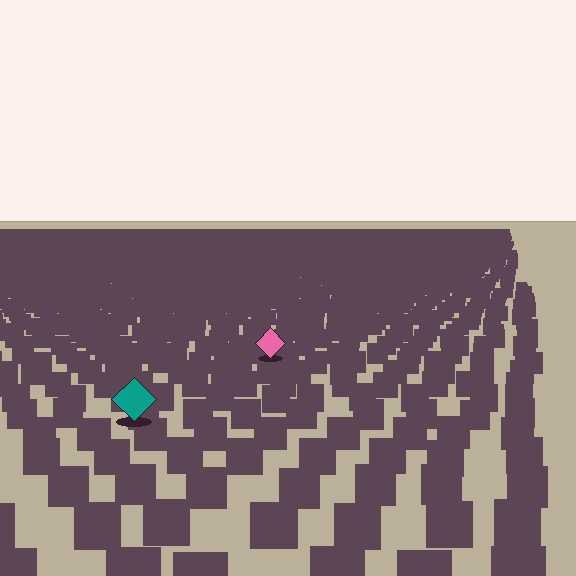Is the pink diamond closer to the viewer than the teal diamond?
No. The teal diamond is closer — you can tell from the texture gradient: the ground texture is coarser near it.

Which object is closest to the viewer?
The teal diamond is closest. The texture marks near it are larger and more spread out.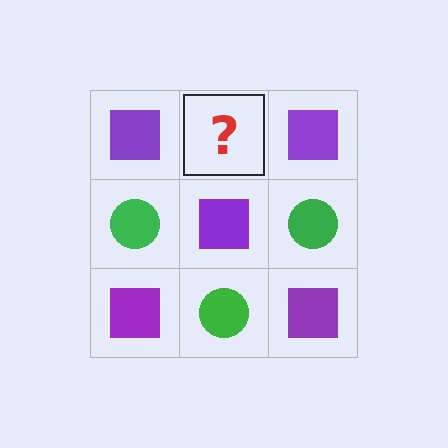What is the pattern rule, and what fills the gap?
The rule is that it alternates purple square and green circle in a checkerboard pattern. The gap should be filled with a green circle.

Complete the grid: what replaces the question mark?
The question mark should be replaced with a green circle.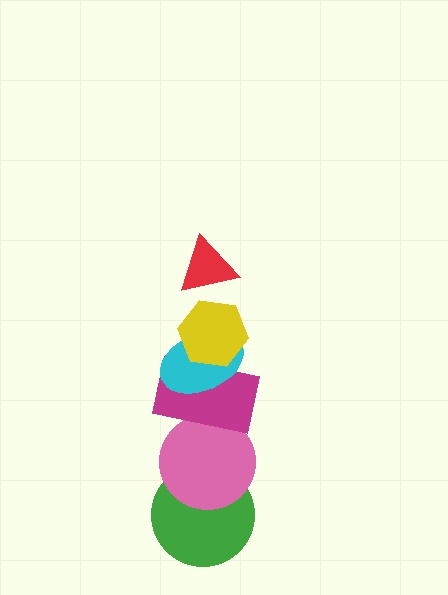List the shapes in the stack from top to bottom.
From top to bottom: the red triangle, the yellow hexagon, the cyan ellipse, the magenta rectangle, the pink circle, the green circle.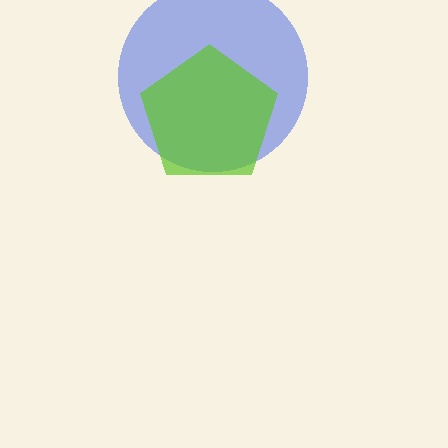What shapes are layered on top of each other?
The layered shapes are: a blue circle, a lime pentagon.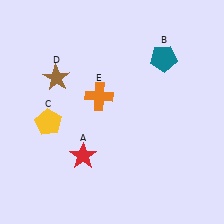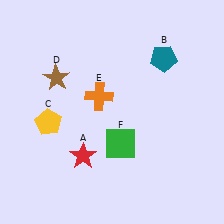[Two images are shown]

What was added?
A green square (F) was added in Image 2.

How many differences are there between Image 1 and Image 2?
There is 1 difference between the two images.